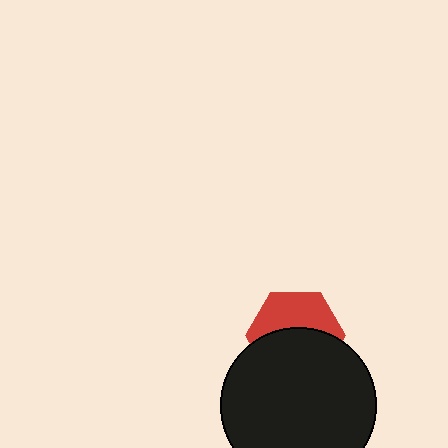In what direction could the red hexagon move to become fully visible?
The red hexagon could move up. That would shift it out from behind the black circle entirely.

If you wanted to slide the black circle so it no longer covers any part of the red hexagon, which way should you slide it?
Slide it down — that is the most direct way to separate the two shapes.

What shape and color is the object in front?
The object in front is a black circle.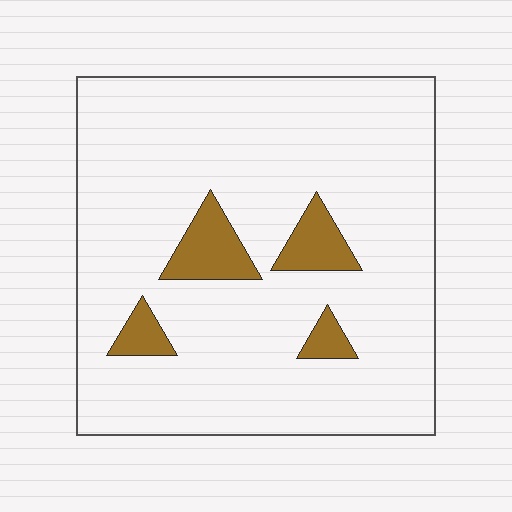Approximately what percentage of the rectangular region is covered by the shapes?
Approximately 10%.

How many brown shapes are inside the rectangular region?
4.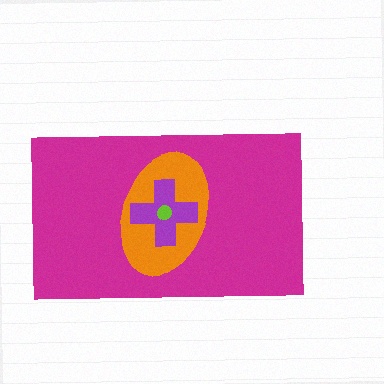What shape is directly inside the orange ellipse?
The purple cross.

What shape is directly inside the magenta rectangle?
The orange ellipse.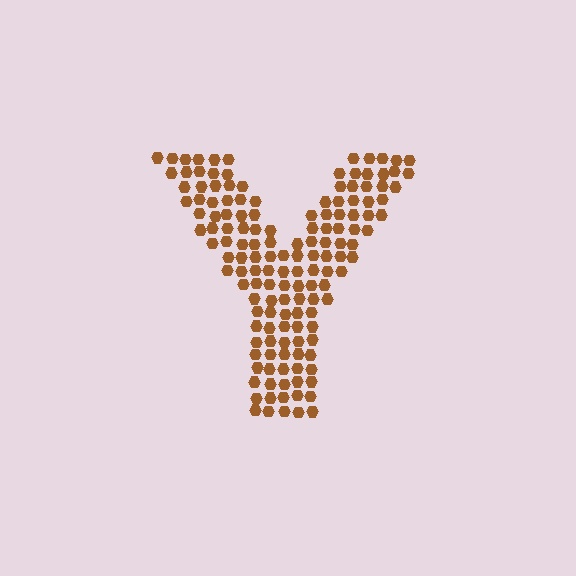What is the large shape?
The large shape is the letter Y.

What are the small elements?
The small elements are hexagons.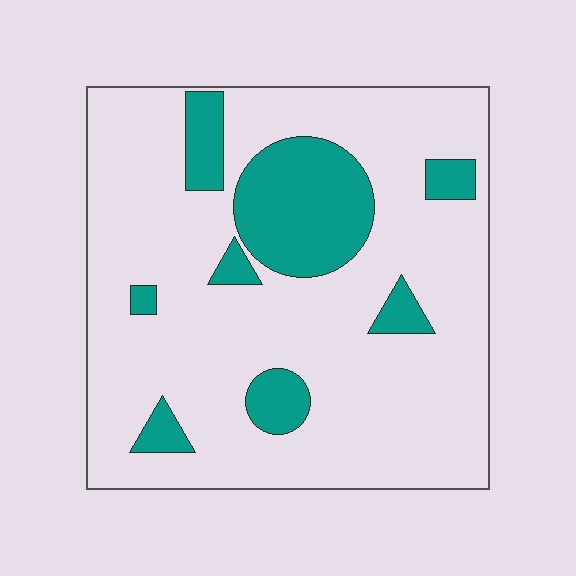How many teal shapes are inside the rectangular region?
8.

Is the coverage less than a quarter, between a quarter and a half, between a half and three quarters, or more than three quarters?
Less than a quarter.